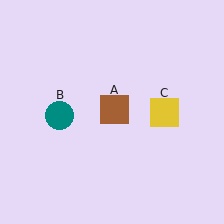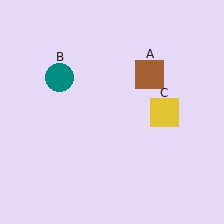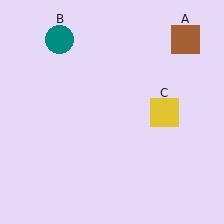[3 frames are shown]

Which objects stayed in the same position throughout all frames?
Yellow square (object C) remained stationary.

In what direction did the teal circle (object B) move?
The teal circle (object B) moved up.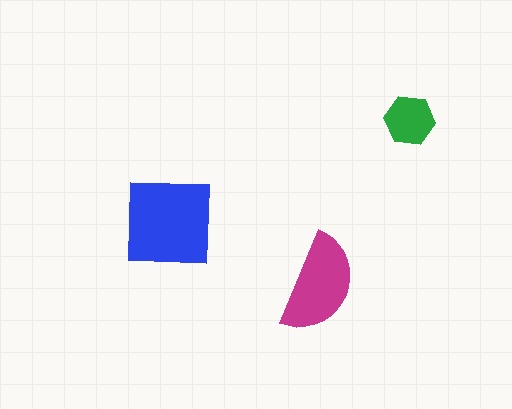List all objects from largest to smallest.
The blue square, the magenta semicircle, the green hexagon.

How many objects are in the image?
There are 3 objects in the image.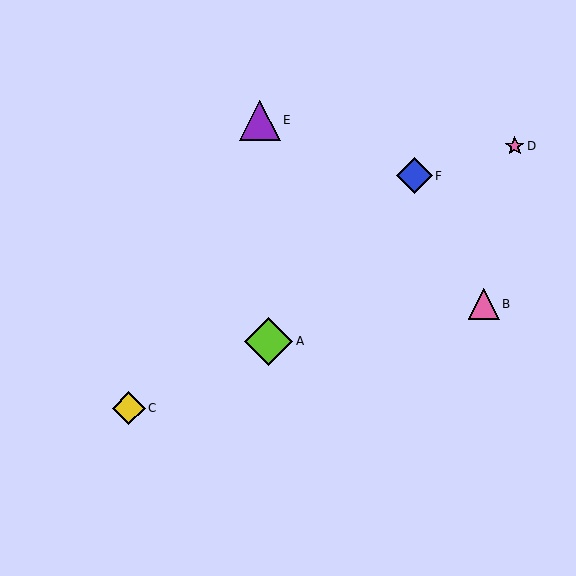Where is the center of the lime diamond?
The center of the lime diamond is at (268, 341).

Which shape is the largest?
The lime diamond (labeled A) is the largest.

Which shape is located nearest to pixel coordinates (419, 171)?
The blue diamond (labeled F) at (414, 176) is nearest to that location.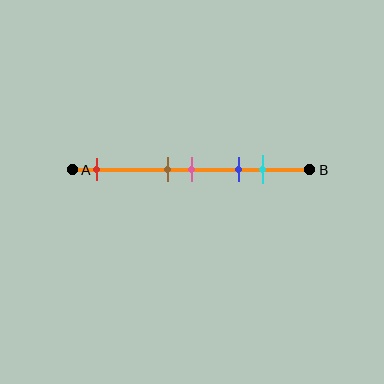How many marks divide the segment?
There are 5 marks dividing the segment.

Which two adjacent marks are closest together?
The brown and pink marks are the closest adjacent pair.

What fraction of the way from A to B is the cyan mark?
The cyan mark is approximately 80% (0.8) of the way from A to B.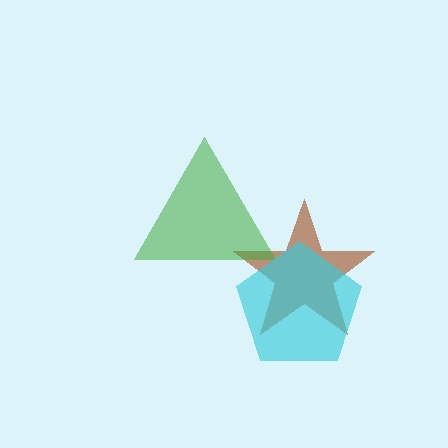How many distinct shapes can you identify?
There are 3 distinct shapes: a brown star, a green triangle, a cyan pentagon.